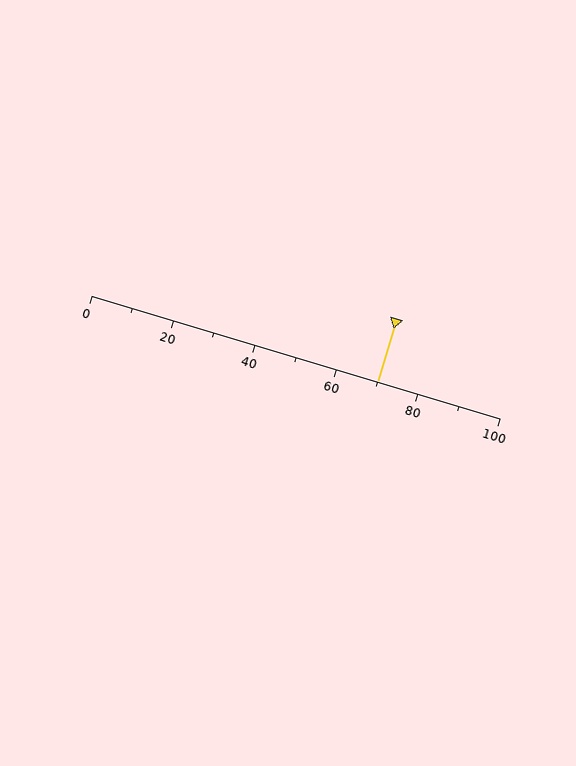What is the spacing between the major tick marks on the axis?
The major ticks are spaced 20 apart.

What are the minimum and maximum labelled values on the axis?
The axis runs from 0 to 100.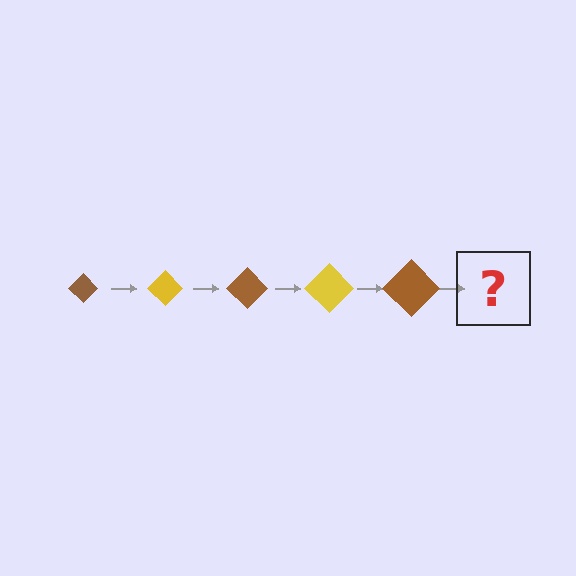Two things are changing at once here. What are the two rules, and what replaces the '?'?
The two rules are that the diamond grows larger each step and the color cycles through brown and yellow. The '?' should be a yellow diamond, larger than the previous one.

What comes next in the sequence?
The next element should be a yellow diamond, larger than the previous one.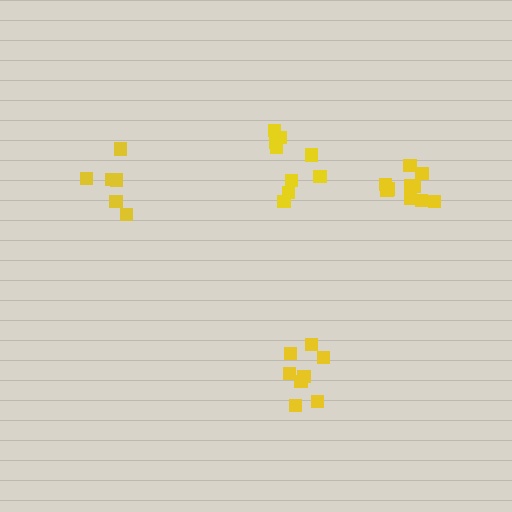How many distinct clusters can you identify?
There are 4 distinct clusters.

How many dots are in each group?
Group 1: 9 dots, Group 2: 6 dots, Group 3: 10 dots, Group 4: 8 dots (33 total).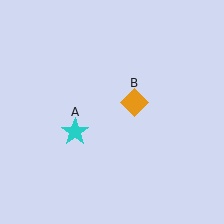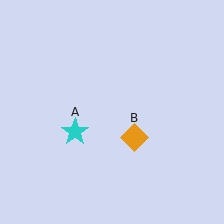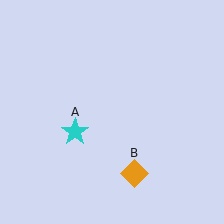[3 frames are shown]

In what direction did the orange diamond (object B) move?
The orange diamond (object B) moved down.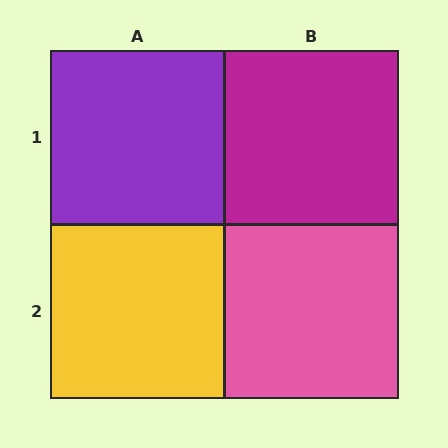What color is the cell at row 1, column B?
Magenta.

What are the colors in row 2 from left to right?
Yellow, pink.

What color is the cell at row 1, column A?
Purple.